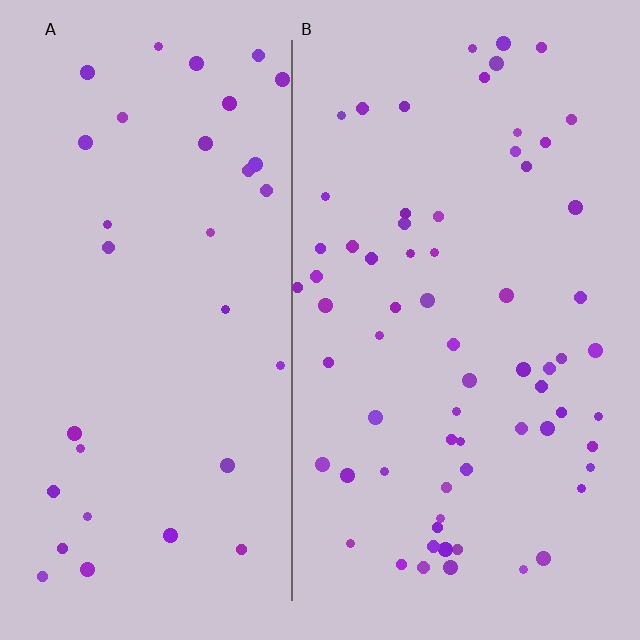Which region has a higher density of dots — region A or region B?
B (the right).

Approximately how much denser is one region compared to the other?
Approximately 2.0× — region B over region A.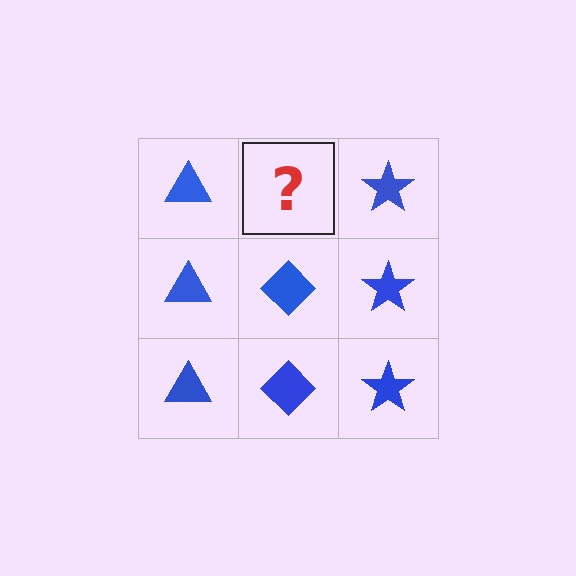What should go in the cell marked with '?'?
The missing cell should contain a blue diamond.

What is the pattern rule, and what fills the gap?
The rule is that each column has a consistent shape. The gap should be filled with a blue diamond.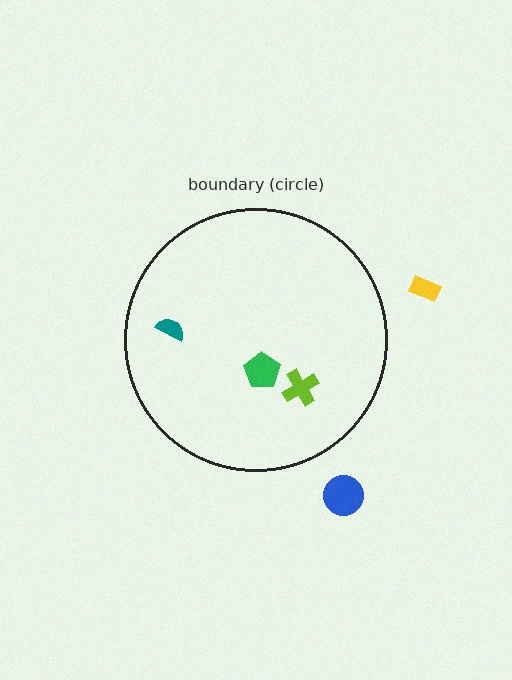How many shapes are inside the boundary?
3 inside, 2 outside.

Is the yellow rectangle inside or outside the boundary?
Outside.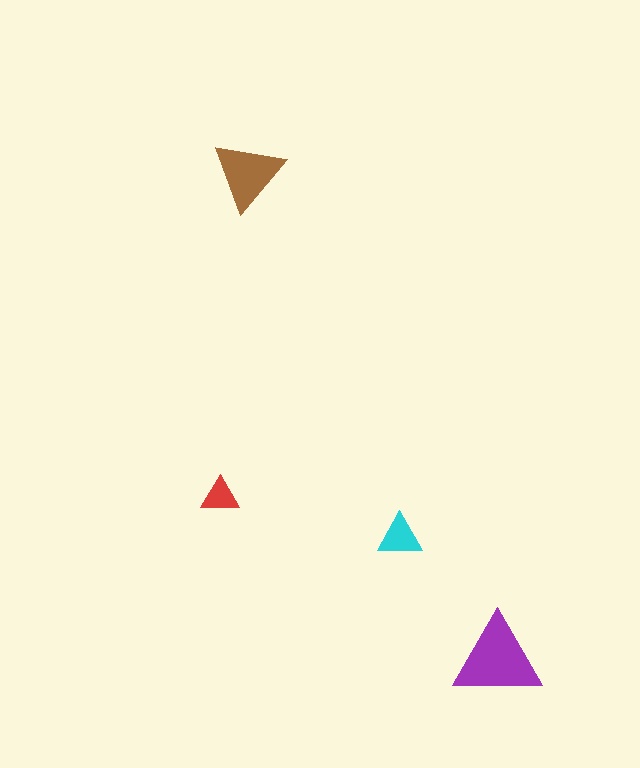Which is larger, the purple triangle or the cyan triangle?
The purple one.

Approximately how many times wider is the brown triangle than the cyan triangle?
About 1.5 times wider.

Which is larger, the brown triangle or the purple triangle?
The purple one.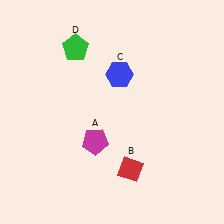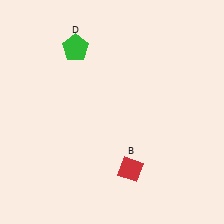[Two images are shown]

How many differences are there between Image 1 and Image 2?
There are 2 differences between the two images.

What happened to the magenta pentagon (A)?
The magenta pentagon (A) was removed in Image 2. It was in the bottom-left area of Image 1.